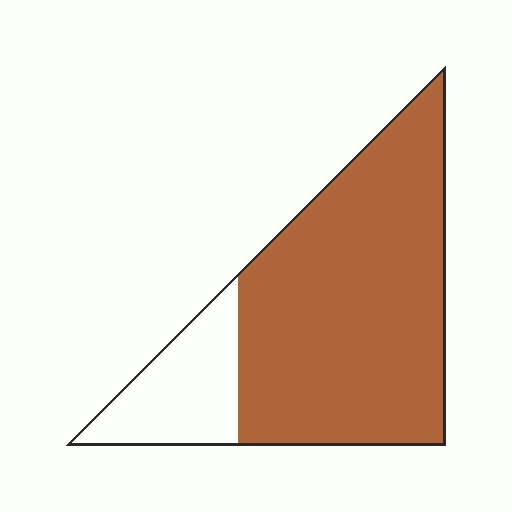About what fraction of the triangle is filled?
About four fifths (4/5).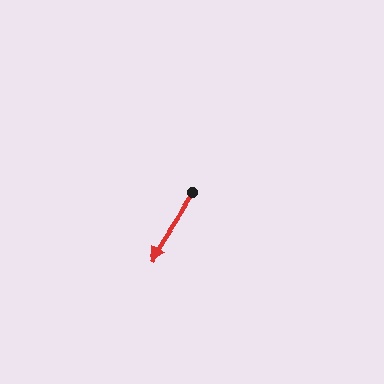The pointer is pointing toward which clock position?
Roughly 7 o'clock.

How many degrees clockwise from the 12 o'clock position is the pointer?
Approximately 213 degrees.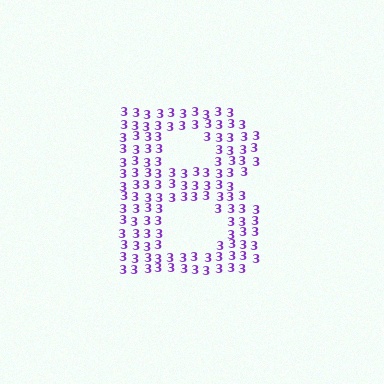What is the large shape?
The large shape is the letter B.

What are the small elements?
The small elements are digit 3's.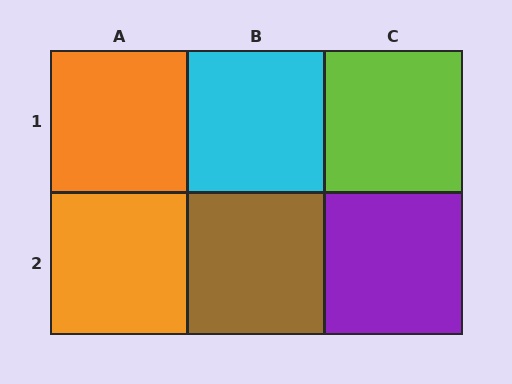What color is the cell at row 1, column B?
Cyan.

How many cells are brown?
1 cell is brown.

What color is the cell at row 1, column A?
Orange.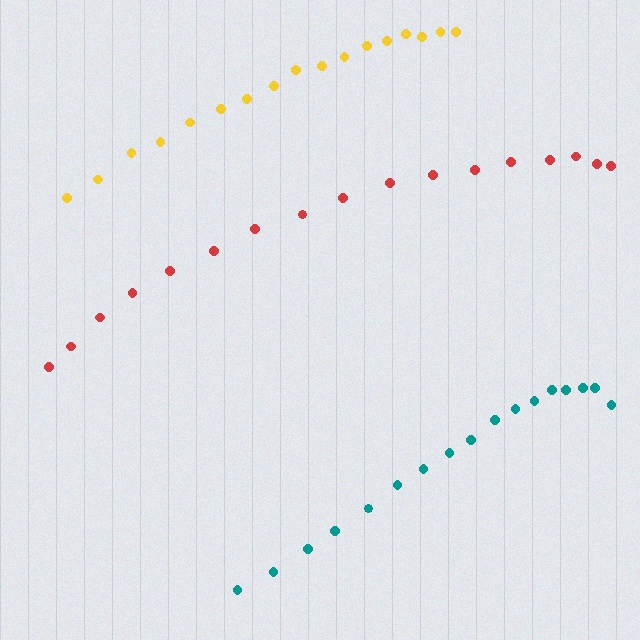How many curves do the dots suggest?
There are 3 distinct paths.